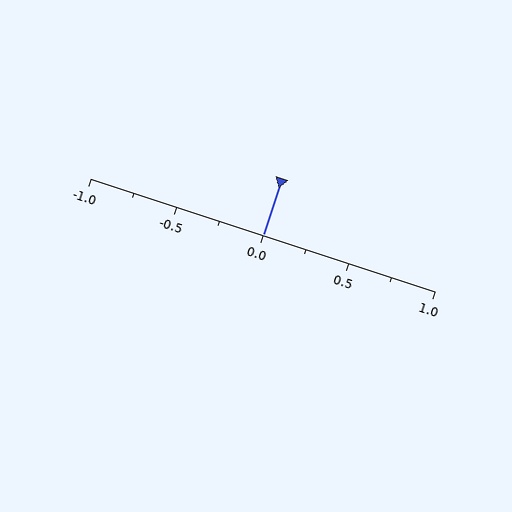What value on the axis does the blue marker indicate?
The marker indicates approximately 0.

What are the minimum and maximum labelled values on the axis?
The axis runs from -1.0 to 1.0.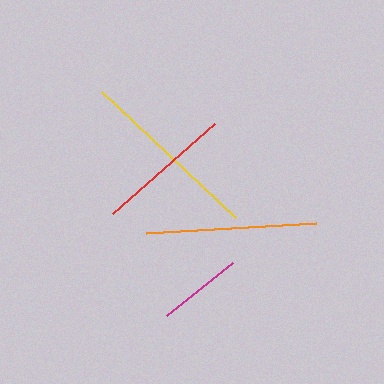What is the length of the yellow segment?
The yellow segment is approximately 184 pixels long.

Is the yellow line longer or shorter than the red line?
The yellow line is longer than the red line.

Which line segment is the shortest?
The magenta line is the shortest at approximately 85 pixels.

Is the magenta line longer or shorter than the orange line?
The orange line is longer than the magenta line.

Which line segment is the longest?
The yellow line is the longest at approximately 184 pixels.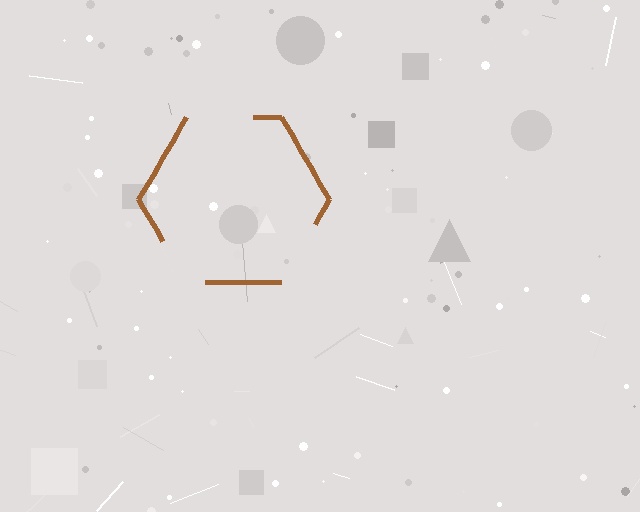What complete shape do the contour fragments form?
The contour fragments form a hexagon.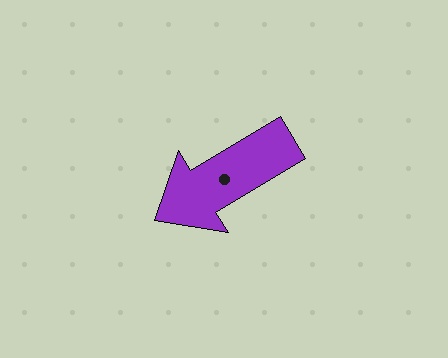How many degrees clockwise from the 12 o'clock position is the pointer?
Approximately 239 degrees.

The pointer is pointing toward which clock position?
Roughly 8 o'clock.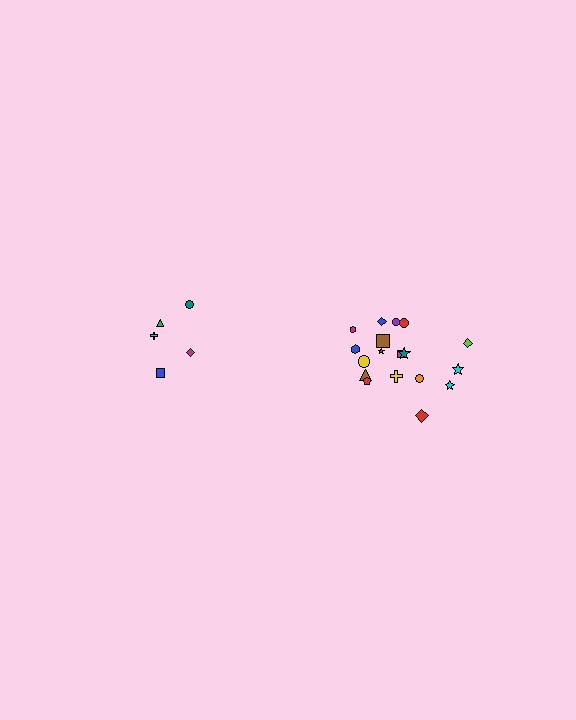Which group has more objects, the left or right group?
The right group.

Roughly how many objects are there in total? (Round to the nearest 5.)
Roughly 25 objects in total.